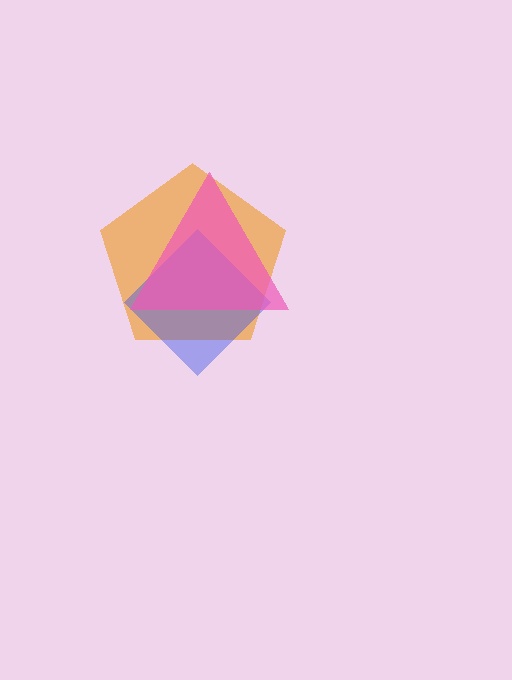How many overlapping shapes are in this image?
There are 3 overlapping shapes in the image.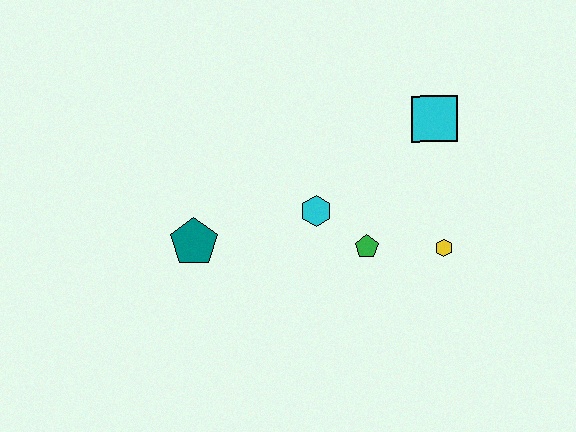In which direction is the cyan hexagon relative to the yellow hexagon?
The cyan hexagon is to the left of the yellow hexagon.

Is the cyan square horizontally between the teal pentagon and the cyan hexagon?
No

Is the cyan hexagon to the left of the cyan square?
Yes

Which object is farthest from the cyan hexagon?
The cyan square is farthest from the cyan hexagon.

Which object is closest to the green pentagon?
The cyan hexagon is closest to the green pentagon.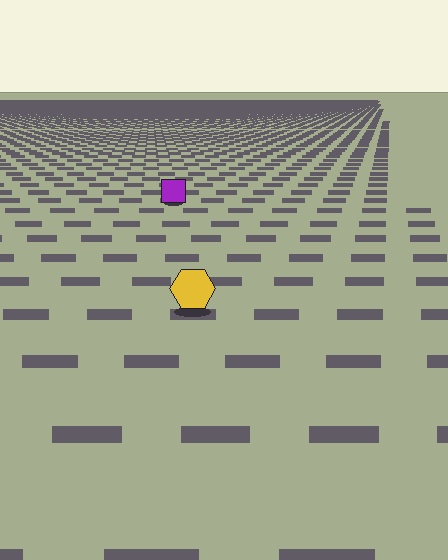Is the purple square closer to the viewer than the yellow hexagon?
No. The yellow hexagon is closer — you can tell from the texture gradient: the ground texture is coarser near it.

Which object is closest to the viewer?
The yellow hexagon is closest. The texture marks near it are larger and more spread out.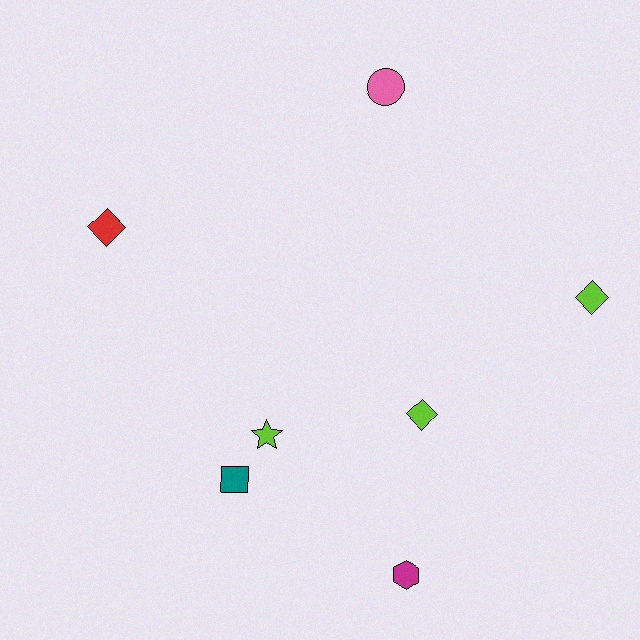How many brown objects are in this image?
There are no brown objects.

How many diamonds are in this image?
There are 3 diamonds.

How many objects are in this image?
There are 7 objects.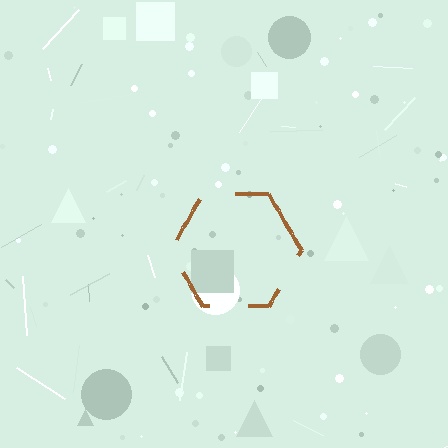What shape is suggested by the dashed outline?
The dashed outline suggests a hexagon.